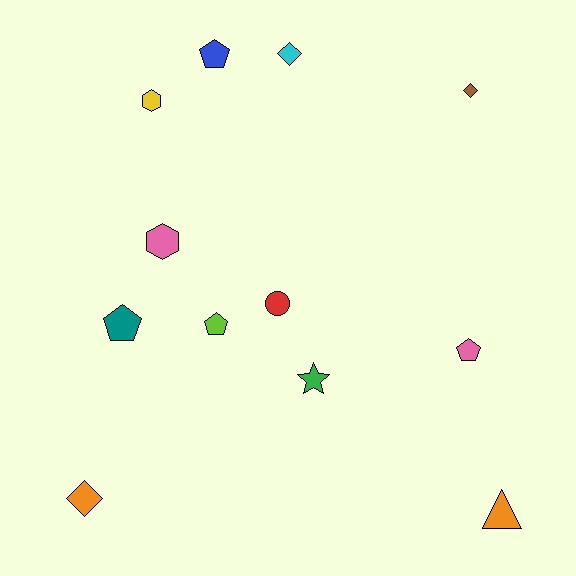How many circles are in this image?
There is 1 circle.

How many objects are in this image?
There are 12 objects.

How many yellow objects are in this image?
There is 1 yellow object.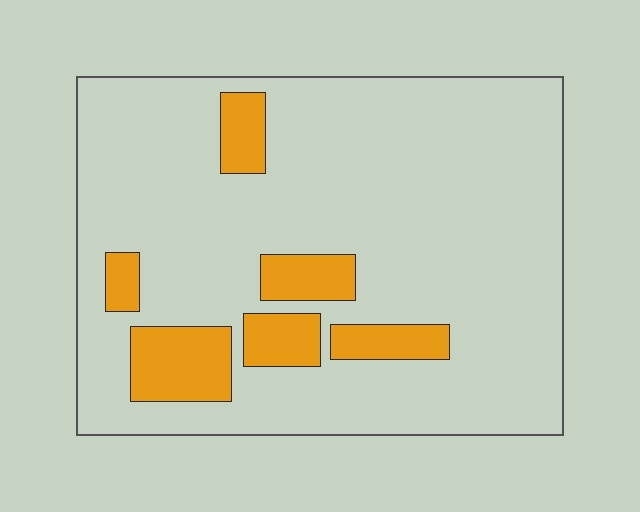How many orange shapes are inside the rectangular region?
6.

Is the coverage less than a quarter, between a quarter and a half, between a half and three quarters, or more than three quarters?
Less than a quarter.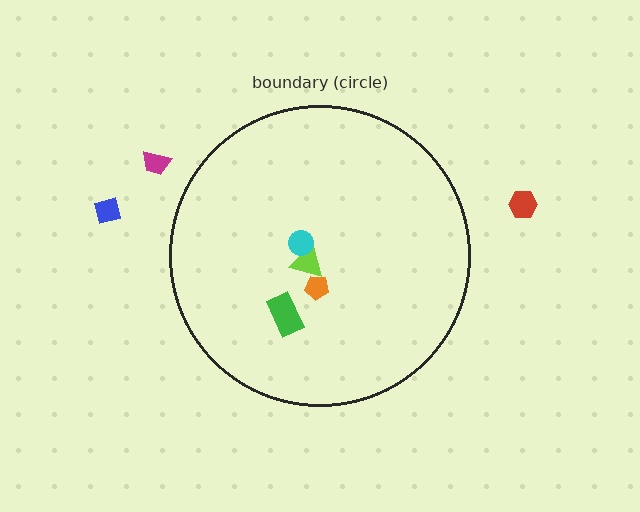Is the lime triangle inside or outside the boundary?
Inside.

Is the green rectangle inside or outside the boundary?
Inside.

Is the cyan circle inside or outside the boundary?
Inside.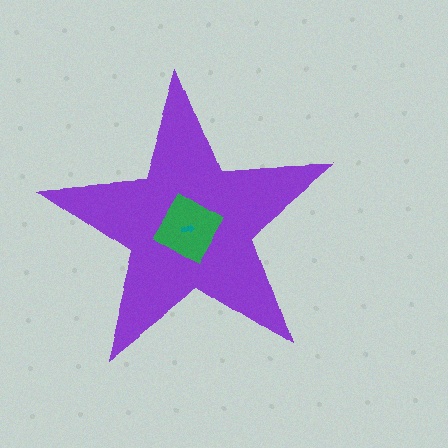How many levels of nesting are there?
3.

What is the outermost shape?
The purple star.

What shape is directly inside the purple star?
The green diamond.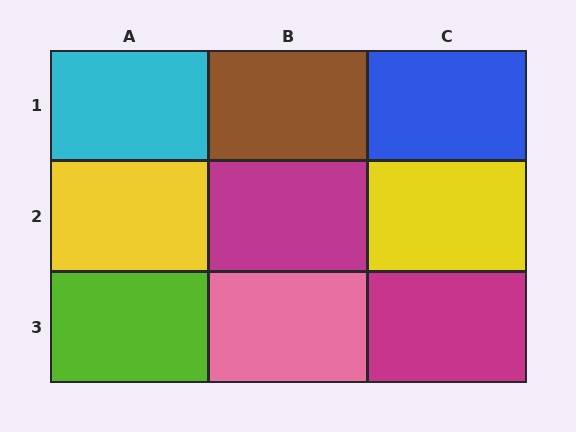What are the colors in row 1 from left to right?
Cyan, brown, blue.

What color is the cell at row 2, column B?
Magenta.